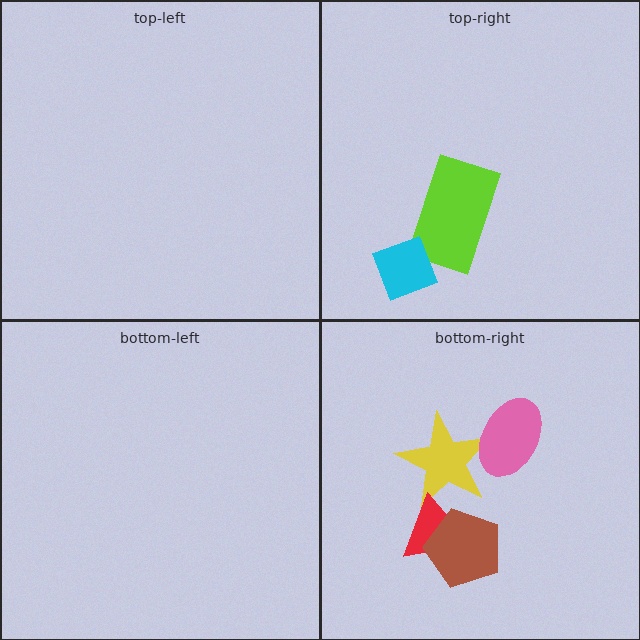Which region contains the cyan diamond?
The top-right region.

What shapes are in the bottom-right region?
The yellow star, the red triangle, the pink ellipse, the brown pentagon.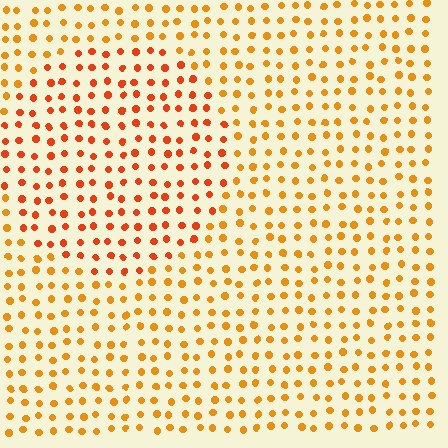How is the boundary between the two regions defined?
The boundary is defined purely by a slight shift in hue (about 24 degrees). Spacing, size, and orientation are identical on both sides.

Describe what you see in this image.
The image is filled with small orange elements in a uniform arrangement. A circle-shaped region is visible where the elements are tinted to a slightly different hue, forming a subtle color boundary.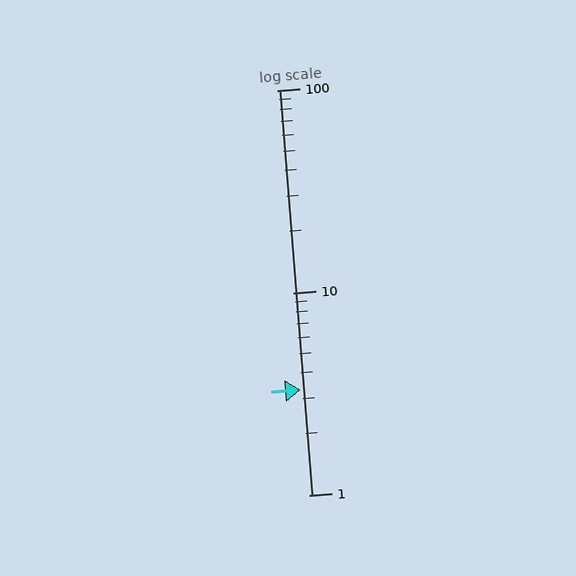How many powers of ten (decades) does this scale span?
The scale spans 2 decades, from 1 to 100.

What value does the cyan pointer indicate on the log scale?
The pointer indicates approximately 3.3.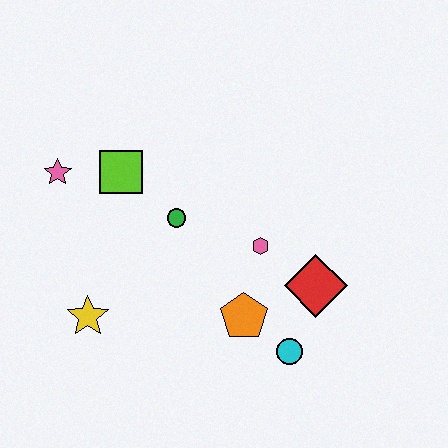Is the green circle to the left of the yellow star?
No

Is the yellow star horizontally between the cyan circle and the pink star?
Yes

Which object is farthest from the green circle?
The cyan circle is farthest from the green circle.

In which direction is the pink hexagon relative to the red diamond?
The pink hexagon is to the left of the red diamond.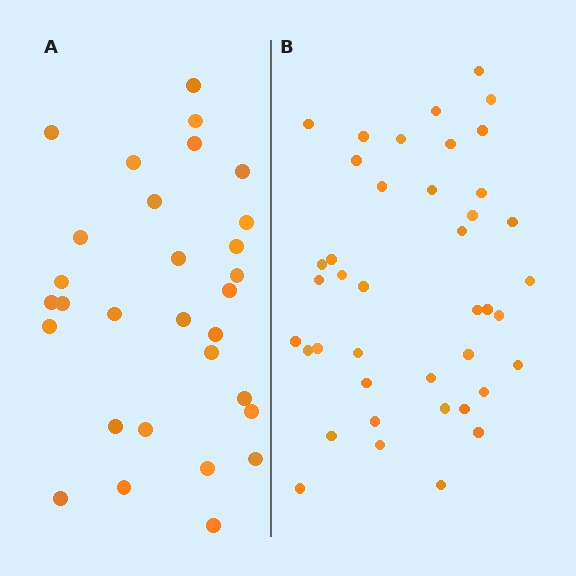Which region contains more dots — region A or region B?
Region B (the right region) has more dots.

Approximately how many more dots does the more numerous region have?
Region B has roughly 12 or so more dots than region A.